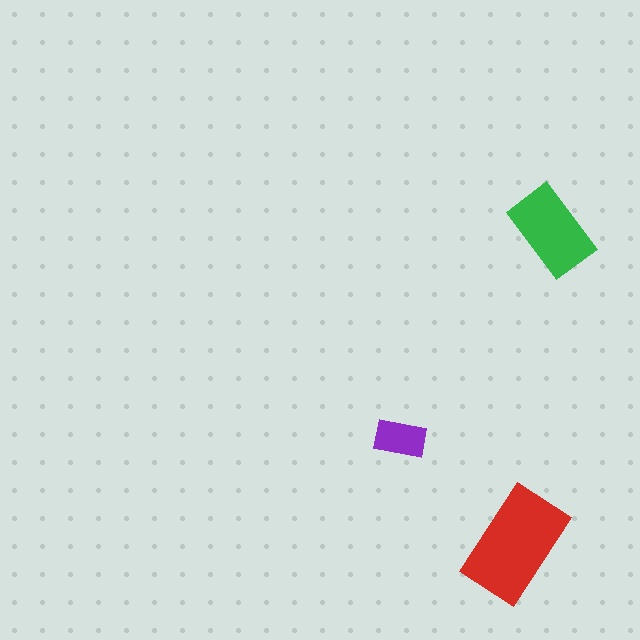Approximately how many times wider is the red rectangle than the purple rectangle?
About 2 times wider.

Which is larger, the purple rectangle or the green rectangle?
The green one.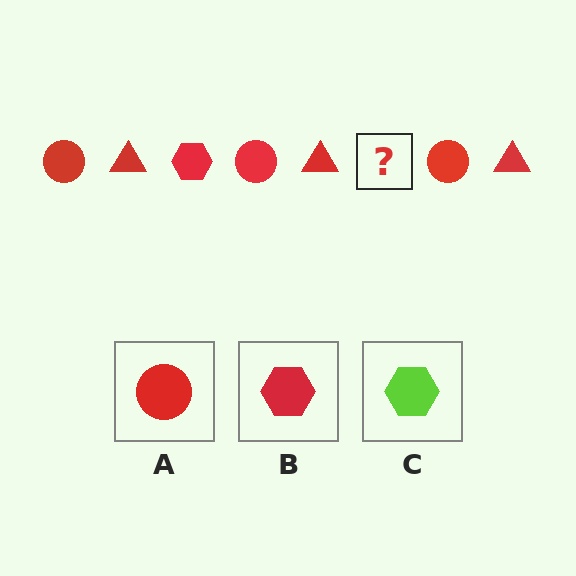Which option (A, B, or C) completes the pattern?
B.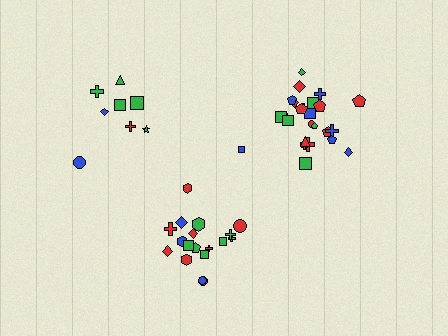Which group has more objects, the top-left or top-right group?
The top-right group.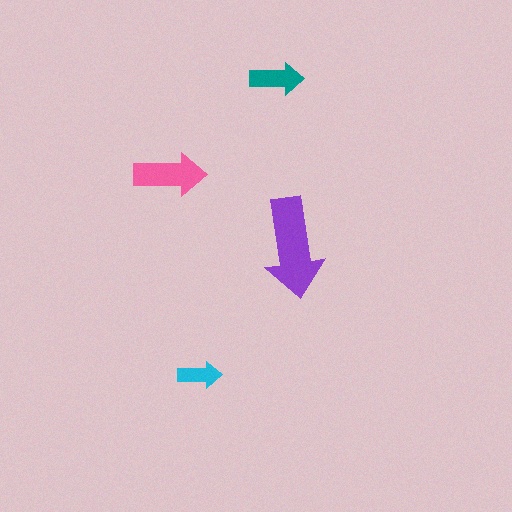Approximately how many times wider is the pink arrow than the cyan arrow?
About 1.5 times wider.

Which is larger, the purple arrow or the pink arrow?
The purple one.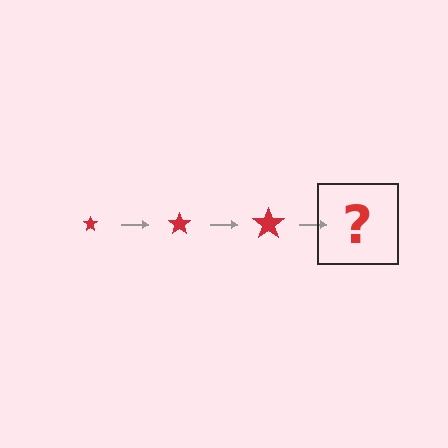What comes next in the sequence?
The next element should be a red star, larger than the previous one.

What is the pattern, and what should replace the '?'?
The pattern is that the star gets progressively larger each step. The '?' should be a red star, larger than the previous one.